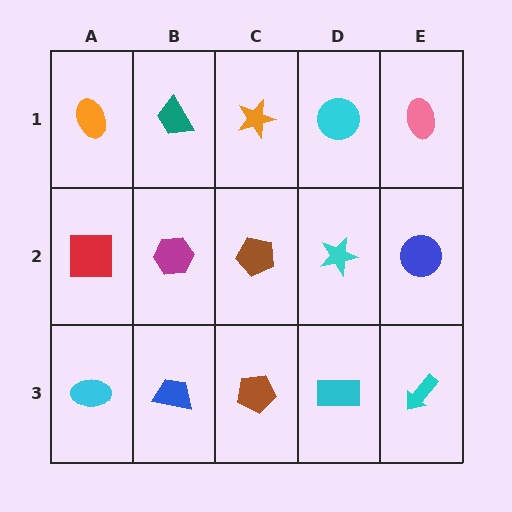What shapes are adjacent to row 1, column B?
A magenta hexagon (row 2, column B), an orange ellipse (row 1, column A), an orange star (row 1, column C).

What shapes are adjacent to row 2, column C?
An orange star (row 1, column C), a brown pentagon (row 3, column C), a magenta hexagon (row 2, column B), a cyan star (row 2, column D).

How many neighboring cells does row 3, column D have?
3.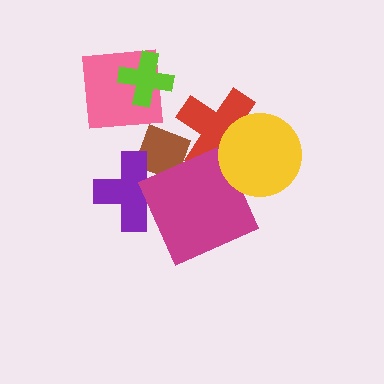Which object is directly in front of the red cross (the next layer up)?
The brown diamond is directly in front of the red cross.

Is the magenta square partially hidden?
No, no other shape covers it.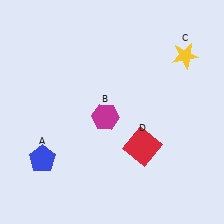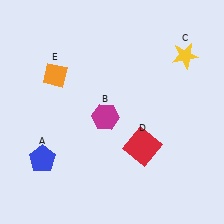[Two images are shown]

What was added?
An orange diamond (E) was added in Image 2.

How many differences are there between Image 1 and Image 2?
There is 1 difference between the two images.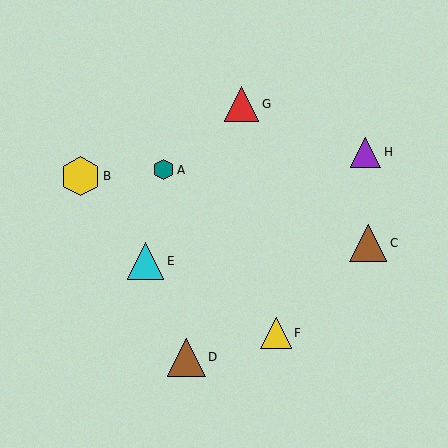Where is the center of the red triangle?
The center of the red triangle is at (242, 104).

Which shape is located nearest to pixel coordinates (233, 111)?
The red triangle (labeled G) at (242, 104) is nearest to that location.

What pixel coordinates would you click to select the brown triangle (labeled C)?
Click at (368, 243) to select the brown triangle C.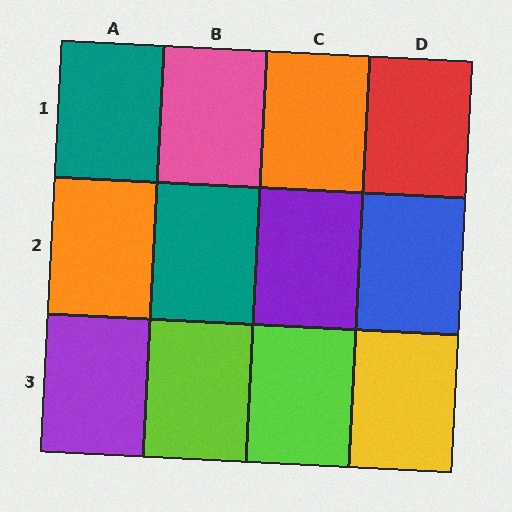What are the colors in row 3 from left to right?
Purple, lime, lime, yellow.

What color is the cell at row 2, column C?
Purple.